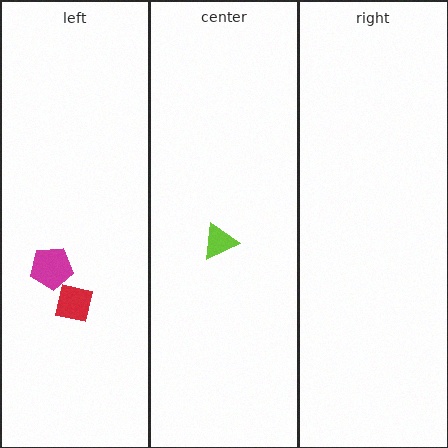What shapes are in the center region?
The lime triangle.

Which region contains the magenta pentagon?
The left region.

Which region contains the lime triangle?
The center region.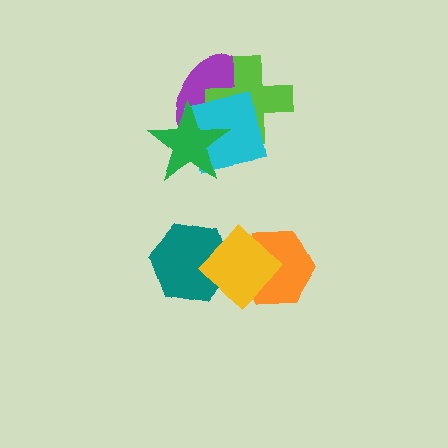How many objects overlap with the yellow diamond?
2 objects overlap with the yellow diamond.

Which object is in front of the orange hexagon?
The yellow diamond is in front of the orange hexagon.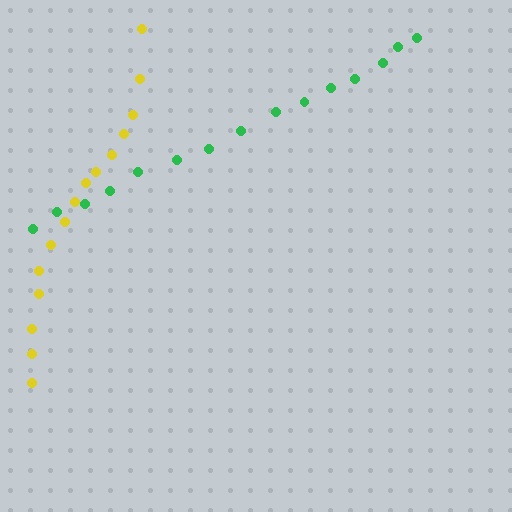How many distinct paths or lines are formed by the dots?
There are 2 distinct paths.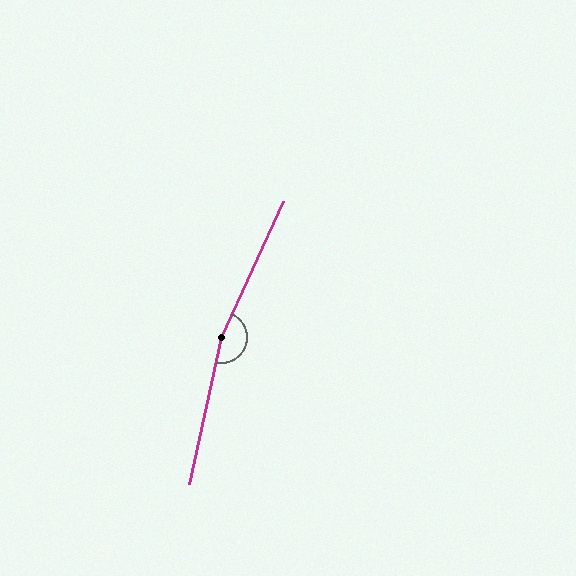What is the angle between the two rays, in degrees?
Approximately 168 degrees.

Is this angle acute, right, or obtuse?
It is obtuse.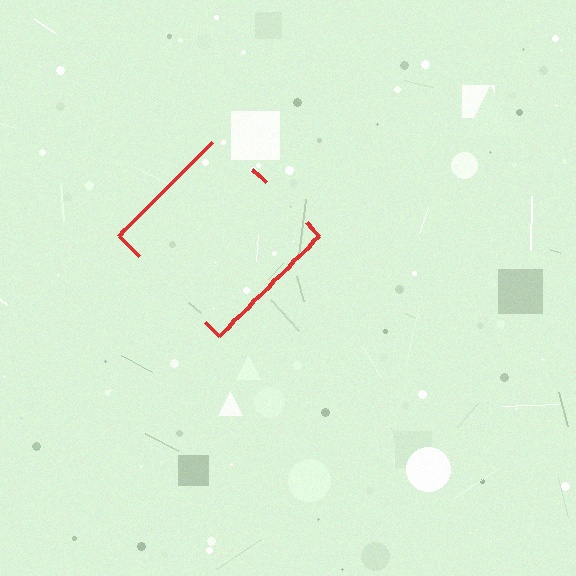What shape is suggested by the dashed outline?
The dashed outline suggests a diamond.